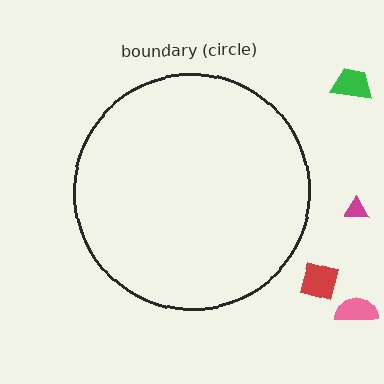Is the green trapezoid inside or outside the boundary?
Outside.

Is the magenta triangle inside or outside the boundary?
Outside.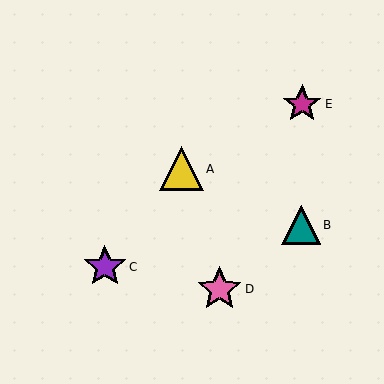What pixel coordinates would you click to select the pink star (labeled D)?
Click at (219, 289) to select the pink star D.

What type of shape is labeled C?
Shape C is a purple star.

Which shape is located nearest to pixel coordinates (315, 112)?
The magenta star (labeled E) at (302, 104) is nearest to that location.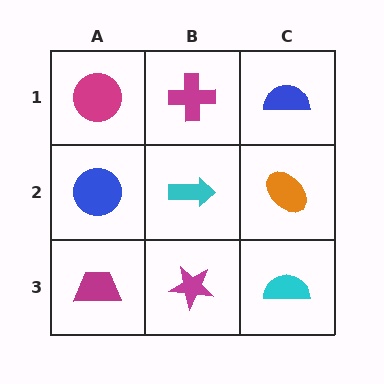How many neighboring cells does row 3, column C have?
2.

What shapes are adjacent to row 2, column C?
A blue semicircle (row 1, column C), a cyan semicircle (row 3, column C), a cyan arrow (row 2, column B).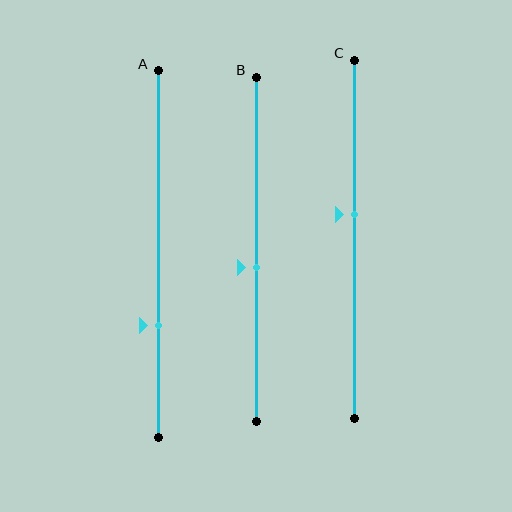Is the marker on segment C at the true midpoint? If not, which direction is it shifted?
No, the marker on segment C is shifted upward by about 7% of the segment length.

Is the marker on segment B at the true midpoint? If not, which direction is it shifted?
No, the marker on segment B is shifted downward by about 5% of the segment length.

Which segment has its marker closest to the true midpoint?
Segment B has its marker closest to the true midpoint.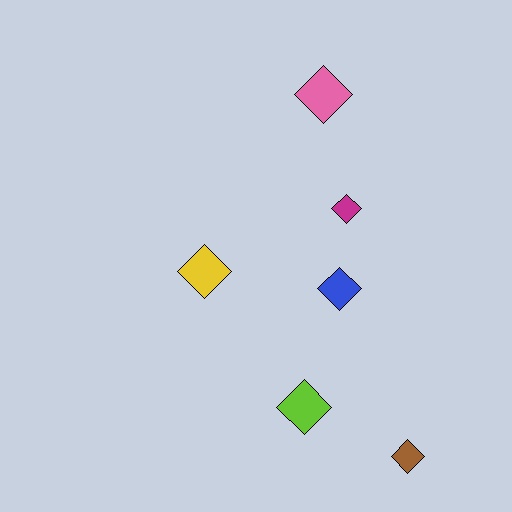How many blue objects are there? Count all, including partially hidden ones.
There is 1 blue object.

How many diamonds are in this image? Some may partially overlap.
There are 6 diamonds.